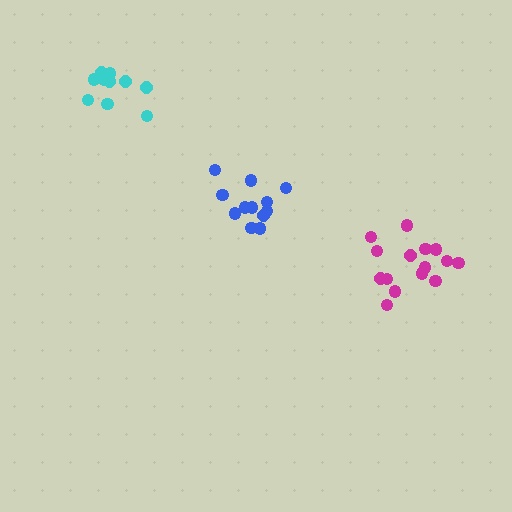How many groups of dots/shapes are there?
There are 3 groups.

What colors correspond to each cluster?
The clusters are colored: blue, magenta, cyan.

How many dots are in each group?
Group 1: 12 dots, Group 2: 15 dots, Group 3: 10 dots (37 total).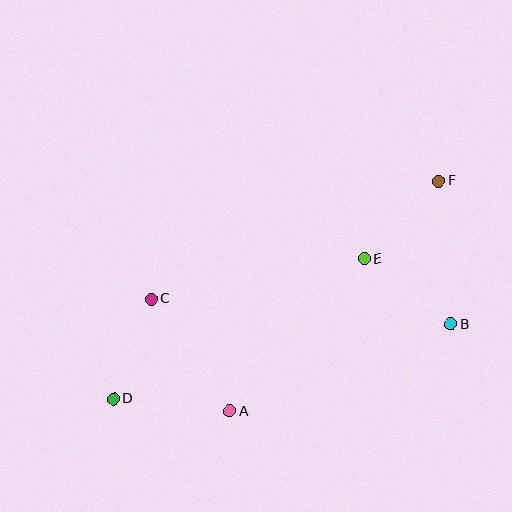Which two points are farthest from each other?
Points D and F are farthest from each other.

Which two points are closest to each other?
Points C and D are closest to each other.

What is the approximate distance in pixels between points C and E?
The distance between C and E is approximately 217 pixels.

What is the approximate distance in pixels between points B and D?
The distance between B and D is approximately 346 pixels.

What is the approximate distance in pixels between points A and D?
The distance between A and D is approximately 117 pixels.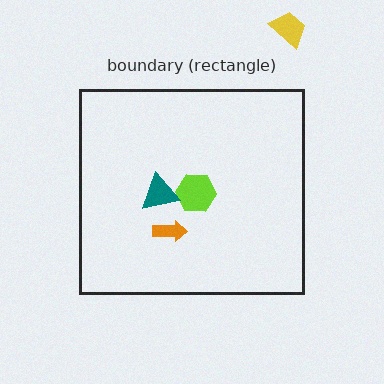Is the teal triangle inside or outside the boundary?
Inside.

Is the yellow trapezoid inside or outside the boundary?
Outside.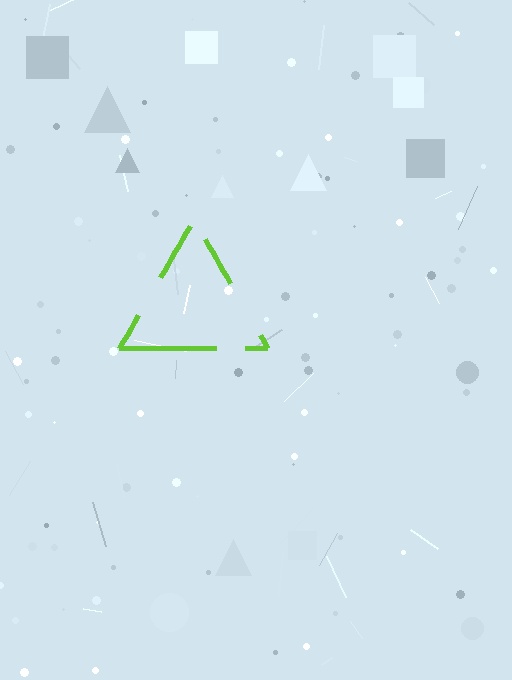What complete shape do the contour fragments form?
The contour fragments form a triangle.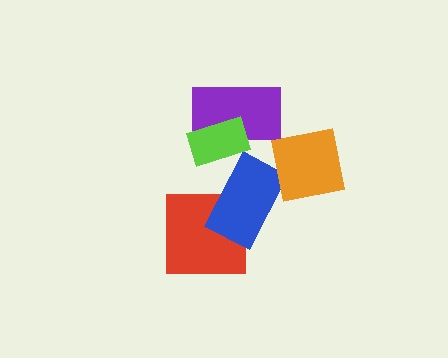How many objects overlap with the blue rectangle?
2 objects overlap with the blue rectangle.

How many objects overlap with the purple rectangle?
1 object overlaps with the purple rectangle.